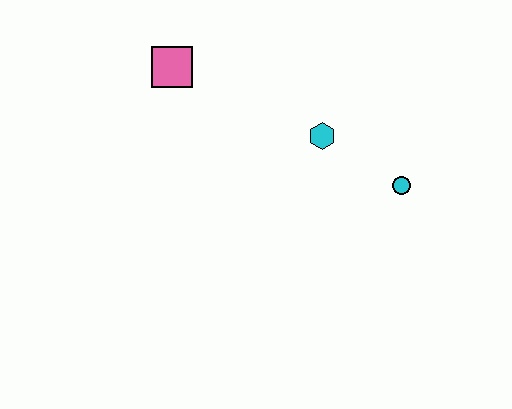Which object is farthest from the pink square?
The cyan circle is farthest from the pink square.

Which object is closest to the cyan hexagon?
The cyan circle is closest to the cyan hexagon.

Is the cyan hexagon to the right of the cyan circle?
No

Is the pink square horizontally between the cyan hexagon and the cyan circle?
No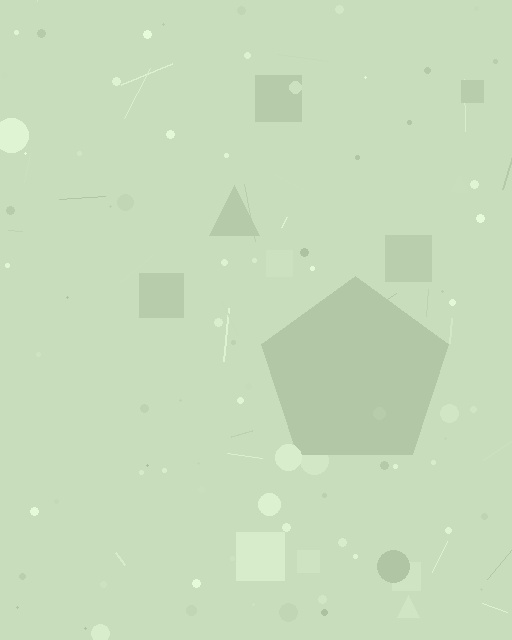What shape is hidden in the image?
A pentagon is hidden in the image.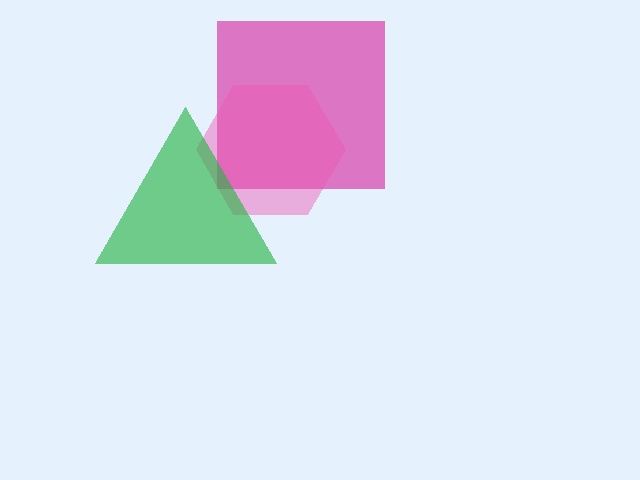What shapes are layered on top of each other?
The layered shapes are: a magenta square, a pink hexagon, a green triangle.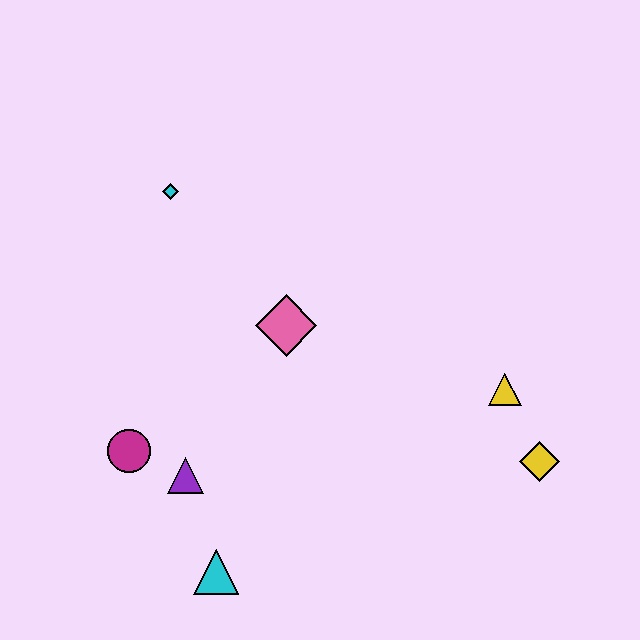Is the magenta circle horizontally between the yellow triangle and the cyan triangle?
No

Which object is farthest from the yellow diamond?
The cyan diamond is farthest from the yellow diamond.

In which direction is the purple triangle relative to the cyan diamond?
The purple triangle is below the cyan diamond.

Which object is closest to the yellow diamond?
The yellow triangle is closest to the yellow diamond.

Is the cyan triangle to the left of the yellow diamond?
Yes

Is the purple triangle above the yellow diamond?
No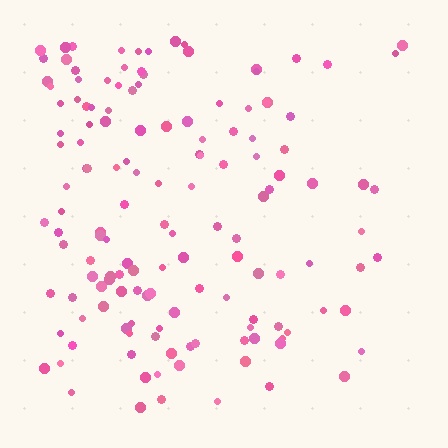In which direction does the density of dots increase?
From right to left, with the left side densest.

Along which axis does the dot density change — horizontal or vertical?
Horizontal.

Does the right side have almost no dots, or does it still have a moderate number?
Still a moderate number, just noticeably fewer than the left.